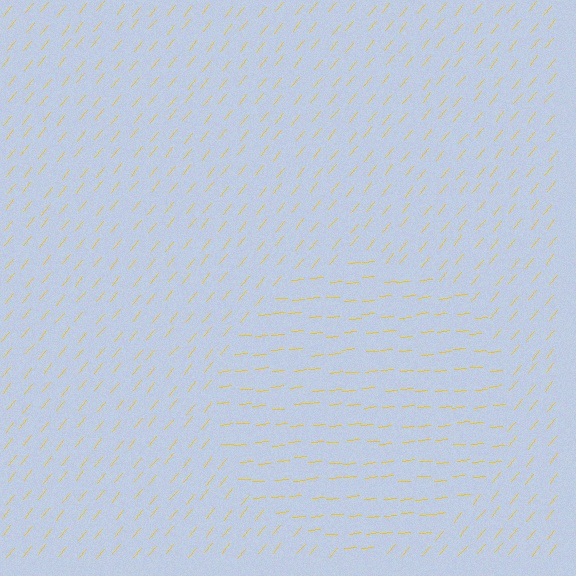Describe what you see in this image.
The image is filled with small yellow line segments. A circle region in the image has lines oriented differently from the surrounding lines, creating a visible texture boundary.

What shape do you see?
I see a circle.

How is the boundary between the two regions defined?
The boundary is defined purely by a change in line orientation (approximately 45 degrees difference). All lines are the same color and thickness.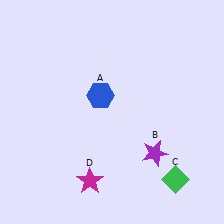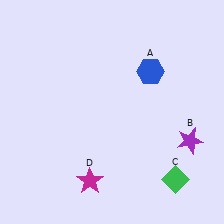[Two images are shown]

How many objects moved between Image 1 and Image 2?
2 objects moved between the two images.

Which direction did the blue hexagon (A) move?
The blue hexagon (A) moved right.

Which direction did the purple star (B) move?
The purple star (B) moved right.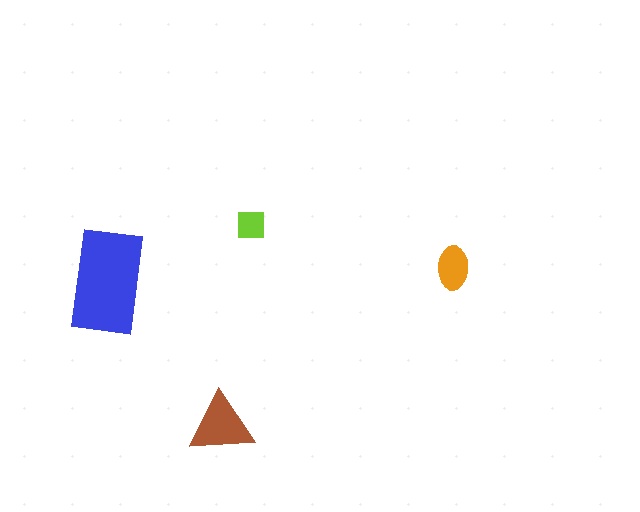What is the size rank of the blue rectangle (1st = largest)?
1st.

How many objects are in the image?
There are 4 objects in the image.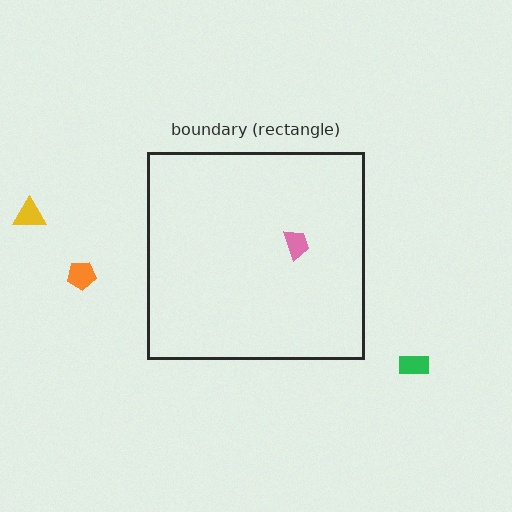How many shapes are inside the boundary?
1 inside, 3 outside.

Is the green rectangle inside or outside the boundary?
Outside.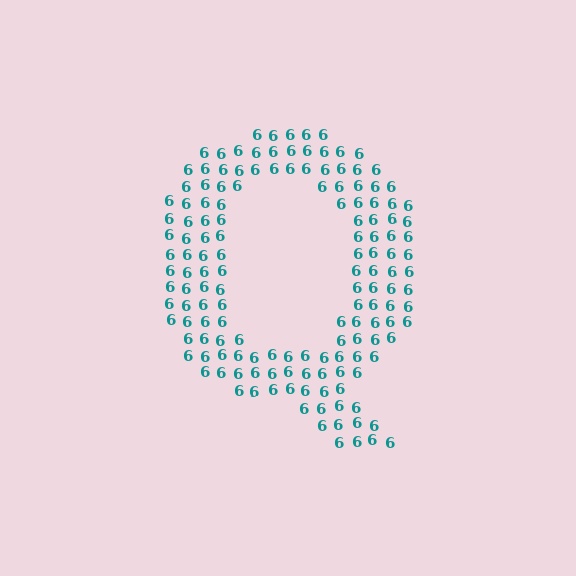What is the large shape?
The large shape is the letter Q.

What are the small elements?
The small elements are digit 6's.